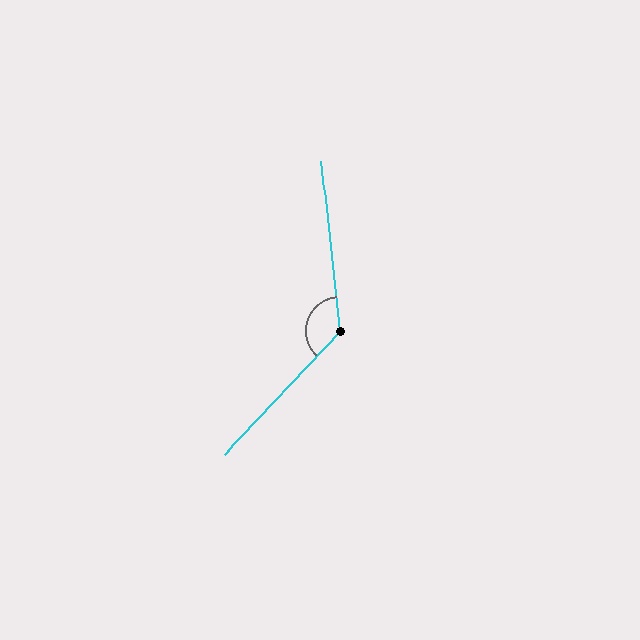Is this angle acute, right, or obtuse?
It is obtuse.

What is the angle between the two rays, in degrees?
Approximately 131 degrees.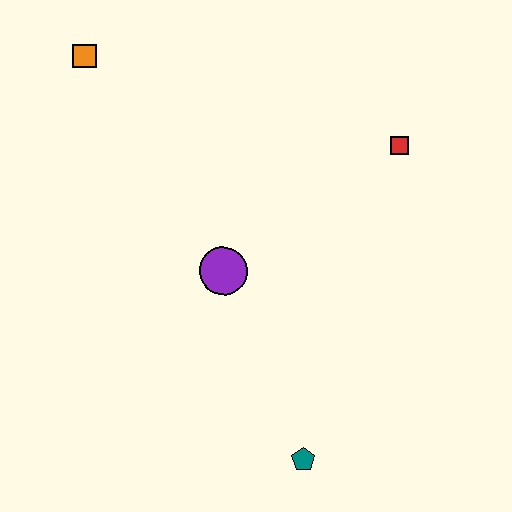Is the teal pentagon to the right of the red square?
No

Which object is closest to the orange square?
The purple circle is closest to the orange square.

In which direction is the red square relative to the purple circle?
The red square is to the right of the purple circle.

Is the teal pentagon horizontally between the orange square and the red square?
Yes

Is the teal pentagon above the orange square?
No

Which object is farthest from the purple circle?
The orange square is farthest from the purple circle.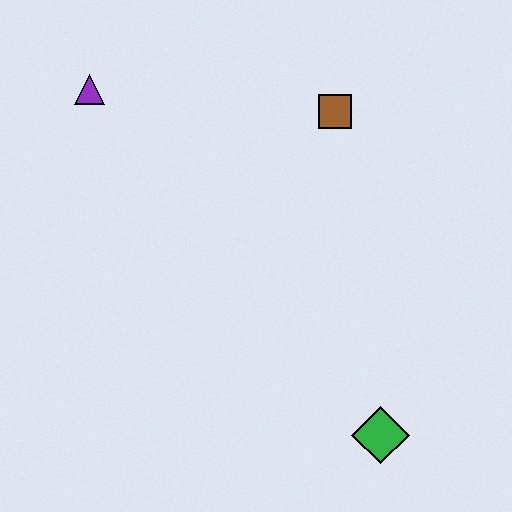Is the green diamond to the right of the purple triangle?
Yes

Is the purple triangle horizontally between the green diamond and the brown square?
No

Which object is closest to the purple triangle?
The brown square is closest to the purple triangle.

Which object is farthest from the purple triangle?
The green diamond is farthest from the purple triangle.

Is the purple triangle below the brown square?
No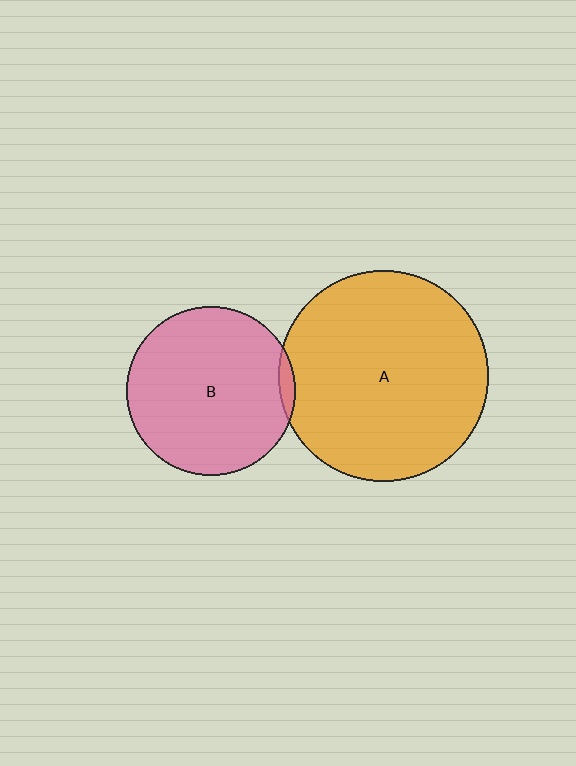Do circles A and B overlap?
Yes.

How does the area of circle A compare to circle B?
Approximately 1.6 times.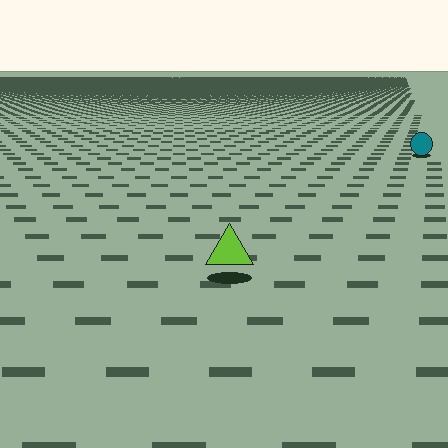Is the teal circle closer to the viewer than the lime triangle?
No. The lime triangle is closer — you can tell from the texture gradient: the ground texture is coarser near it.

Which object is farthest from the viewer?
The teal circle is farthest from the viewer. It appears smaller and the ground texture around it is denser.